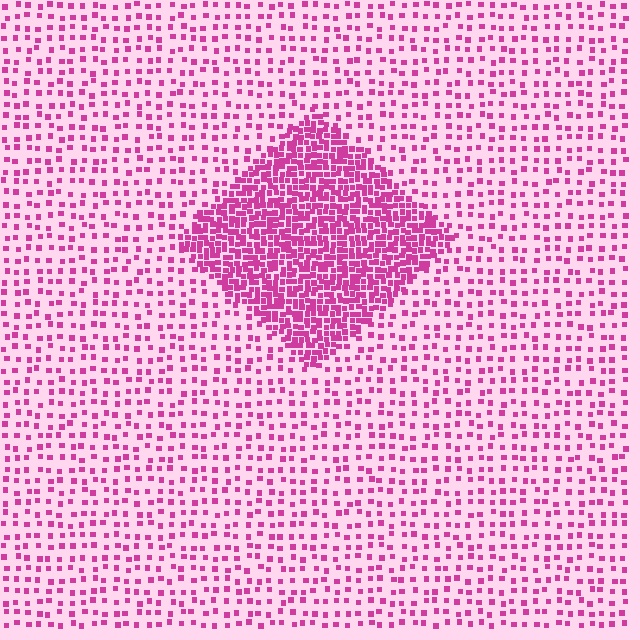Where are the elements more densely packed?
The elements are more densely packed inside the diamond boundary.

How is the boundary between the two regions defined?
The boundary is defined by a change in element density (approximately 3.0x ratio). All elements are the same color, size, and shape.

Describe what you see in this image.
The image contains small magenta elements arranged at two different densities. A diamond-shaped region is visible where the elements are more densely packed than the surrounding area.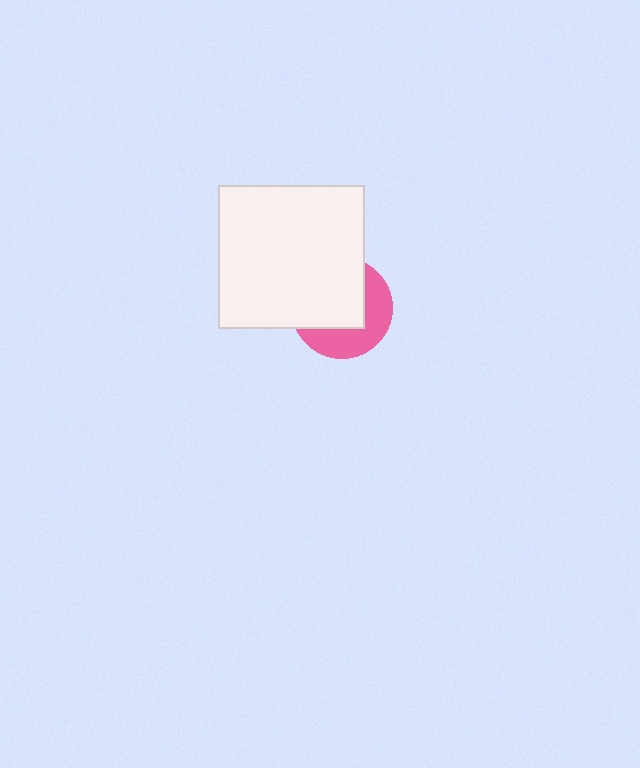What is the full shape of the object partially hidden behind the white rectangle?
The partially hidden object is a pink circle.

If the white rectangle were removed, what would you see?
You would see the complete pink circle.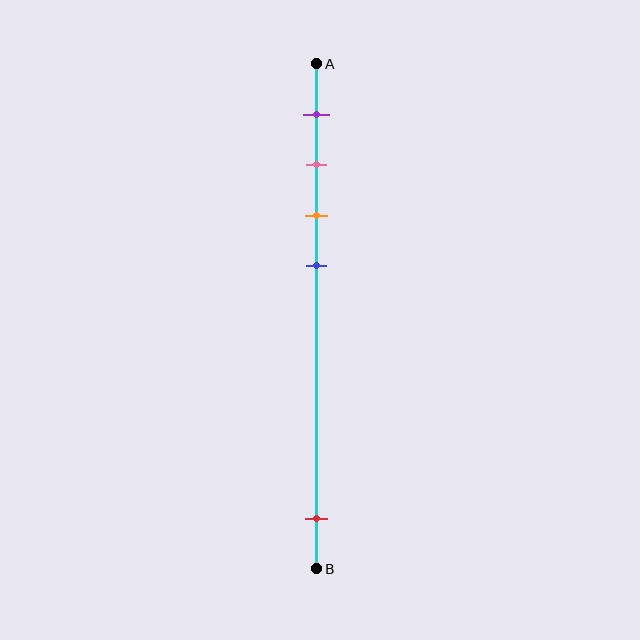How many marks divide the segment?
There are 5 marks dividing the segment.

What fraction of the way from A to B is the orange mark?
The orange mark is approximately 30% (0.3) of the way from A to B.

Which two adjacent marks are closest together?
The pink and orange marks are the closest adjacent pair.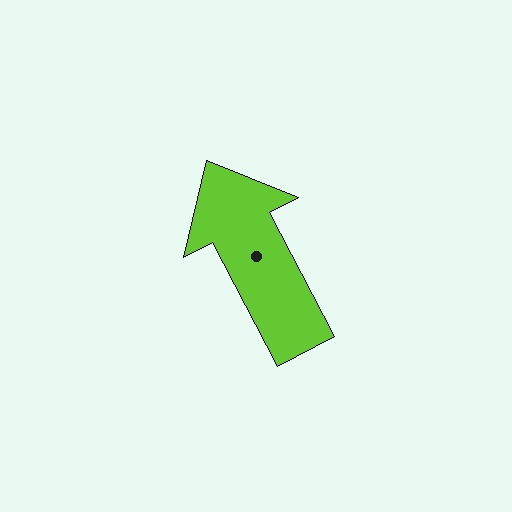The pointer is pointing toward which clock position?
Roughly 11 o'clock.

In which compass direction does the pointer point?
Northwest.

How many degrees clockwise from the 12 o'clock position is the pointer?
Approximately 332 degrees.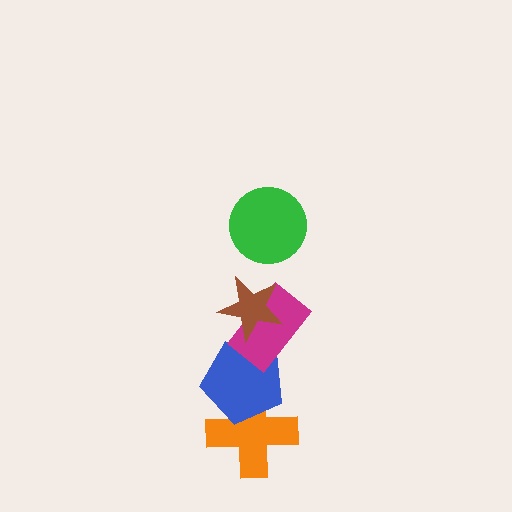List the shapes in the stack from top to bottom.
From top to bottom: the green circle, the brown star, the magenta rectangle, the blue pentagon, the orange cross.